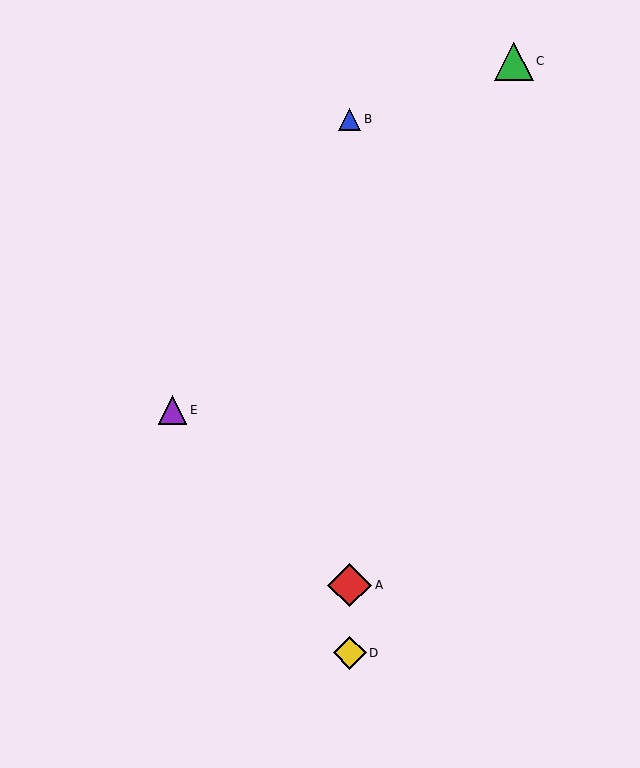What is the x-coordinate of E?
Object E is at x≈173.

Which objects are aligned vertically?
Objects A, B, D are aligned vertically.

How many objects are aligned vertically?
3 objects (A, B, D) are aligned vertically.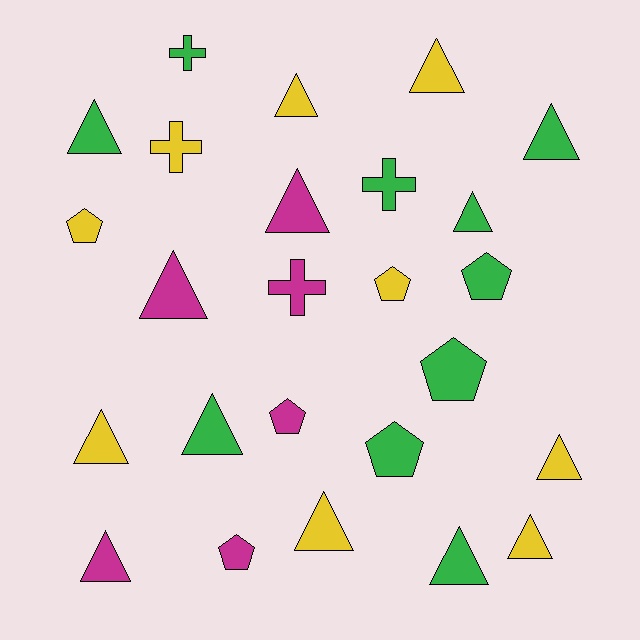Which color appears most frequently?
Green, with 10 objects.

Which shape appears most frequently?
Triangle, with 14 objects.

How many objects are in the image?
There are 25 objects.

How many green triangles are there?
There are 5 green triangles.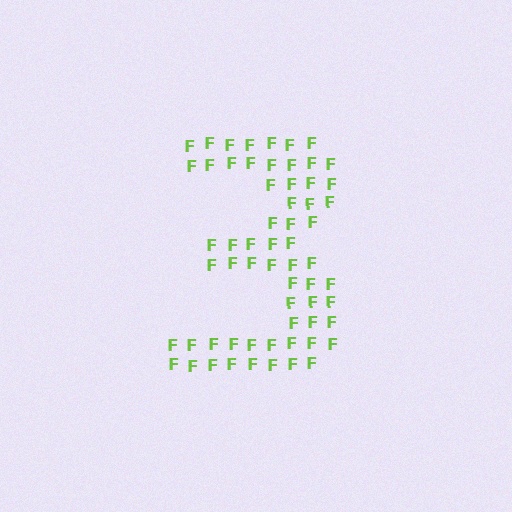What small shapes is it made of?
It is made of small letter F's.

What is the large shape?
The large shape is the digit 3.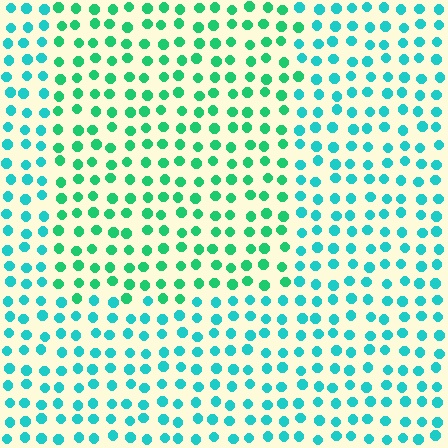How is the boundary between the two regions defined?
The boundary is defined purely by a slight shift in hue (about 31 degrees). Spacing, size, and orientation are identical on both sides.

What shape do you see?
I see a rectangle.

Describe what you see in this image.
The image is filled with small cyan elements in a uniform arrangement. A rectangle-shaped region is visible where the elements are tinted to a slightly different hue, forming a subtle color boundary.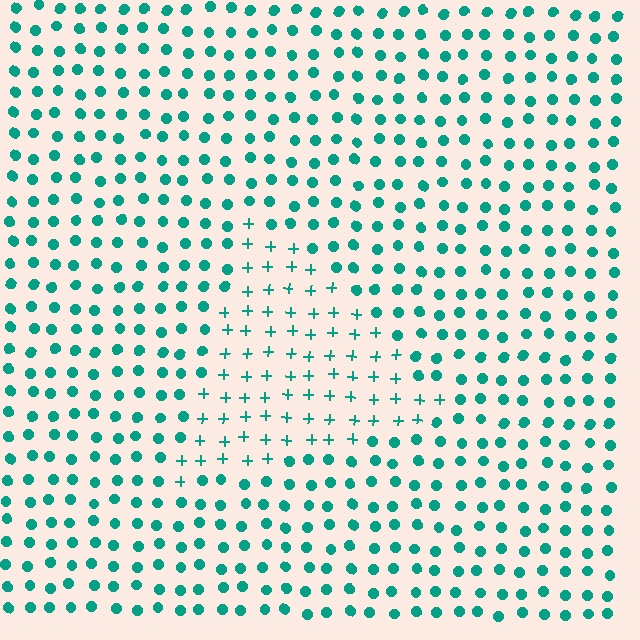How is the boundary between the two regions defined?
The boundary is defined by a change in element shape: plus signs inside vs. circles outside. All elements share the same color and spacing.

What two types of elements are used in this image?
The image uses plus signs inside the triangle region and circles outside it.